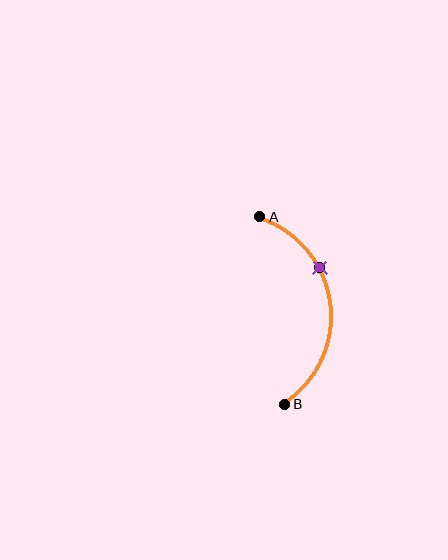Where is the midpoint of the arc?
The arc midpoint is the point on the curve farthest from the straight line joining A and B. It sits to the right of that line.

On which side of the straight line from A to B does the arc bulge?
The arc bulges to the right of the straight line connecting A and B.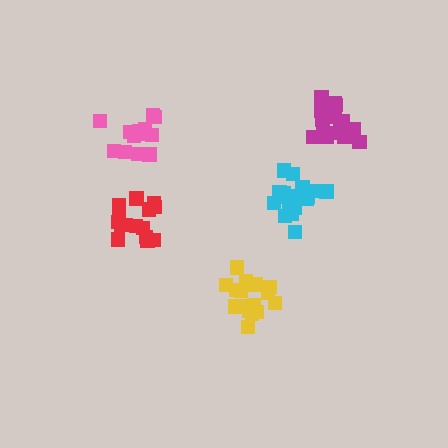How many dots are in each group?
Group 1: 18 dots, Group 2: 14 dots, Group 3: 18 dots, Group 4: 15 dots, Group 5: 19 dots (84 total).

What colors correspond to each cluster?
The clusters are colored: yellow, pink, magenta, red, cyan.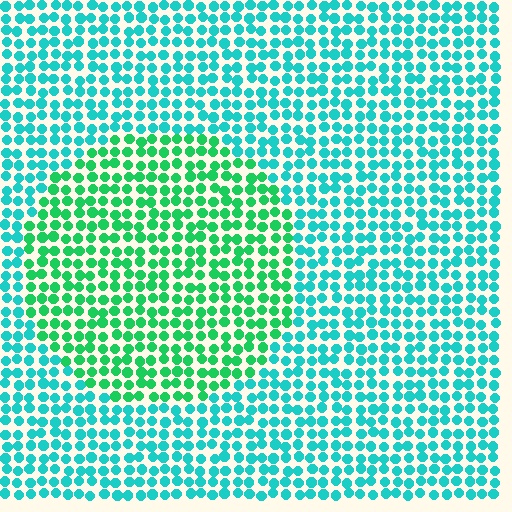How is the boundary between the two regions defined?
The boundary is defined purely by a slight shift in hue (about 35 degrees). Spacing, size, and orientation are identical on both sides.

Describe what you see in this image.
The image is filled with small cyan elements in a uniform arrangement. A circle-shaped region is visible where the elements are tinted to a slightly different hue, forming a subtle color boundary.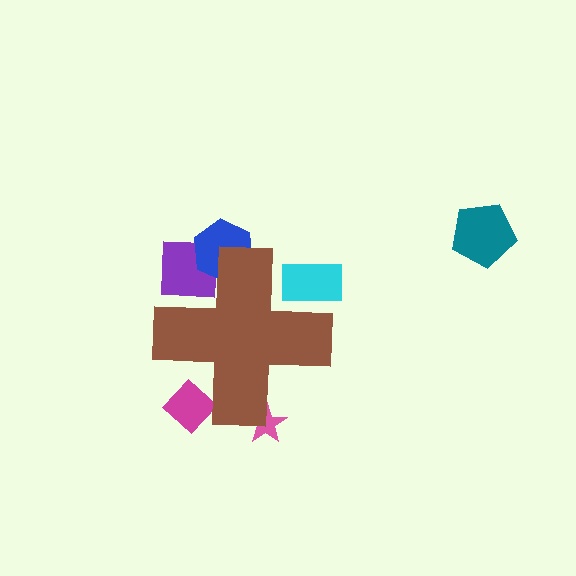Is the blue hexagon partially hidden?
Yes, the blue hexagon is partially hidden behind the brown cross.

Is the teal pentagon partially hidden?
No, the teal pentagon is fully visible.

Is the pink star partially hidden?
Yes, the pink star is partially hidden behind the brown cross.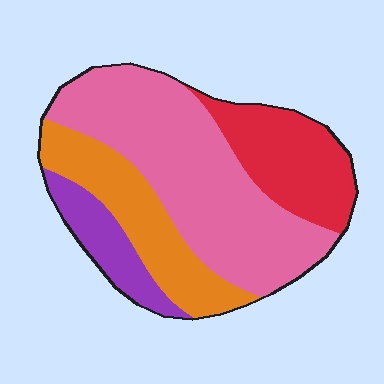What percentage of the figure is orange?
Orange covers around 20% of the figure.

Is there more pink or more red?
Pink.